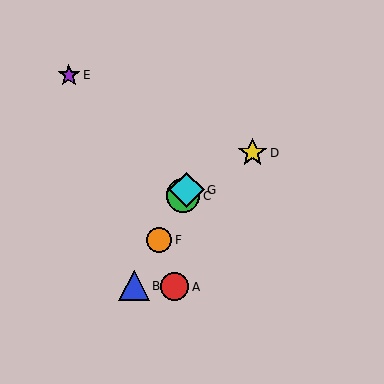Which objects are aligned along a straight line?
Objects B, C, F, G are aligned along a straight line.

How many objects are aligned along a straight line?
4 objects (B, C, F, G) are aligned along a straight line.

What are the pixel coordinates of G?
Object G is at (186, 190).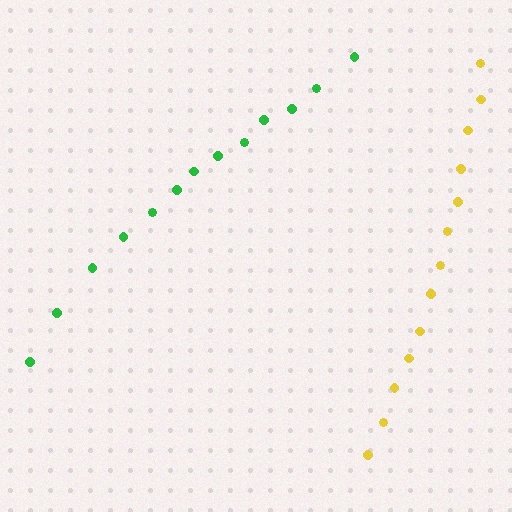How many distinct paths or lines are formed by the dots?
There are 2 distinct paths.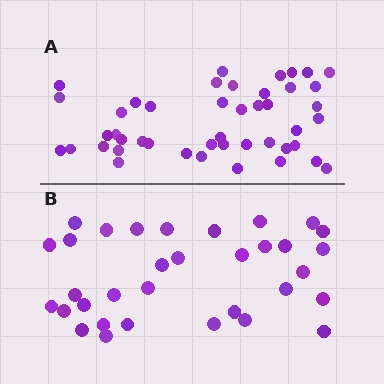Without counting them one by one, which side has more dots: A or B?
Region A (the top region) has more dots.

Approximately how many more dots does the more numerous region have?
Region A has roughly 12 or so more dots than region B.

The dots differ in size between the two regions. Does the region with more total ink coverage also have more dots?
No. Region B has more total ink coverage because its dots are larger, but region A actually contains more individual dots. Total area can be misleading — the number of items is what matters here.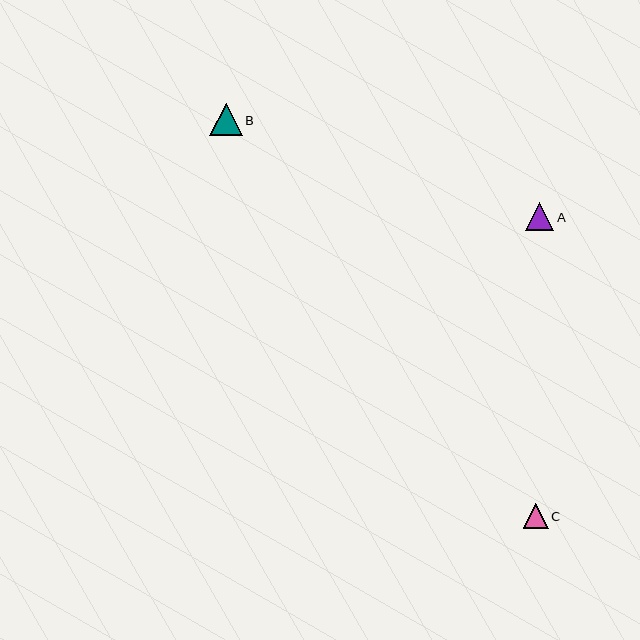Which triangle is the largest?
Triangle B is the largest with a size of approximately 33 pixels.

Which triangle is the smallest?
Triangle C is the smallest with a size of approximately 25 pixels.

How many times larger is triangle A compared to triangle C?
Triangle A is approximately 1.1 times the size of triangle C.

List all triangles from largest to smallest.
From largest to smallest: B, A, C.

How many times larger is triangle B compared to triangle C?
Triangle B is approximately 1.3 times the size of triangle C.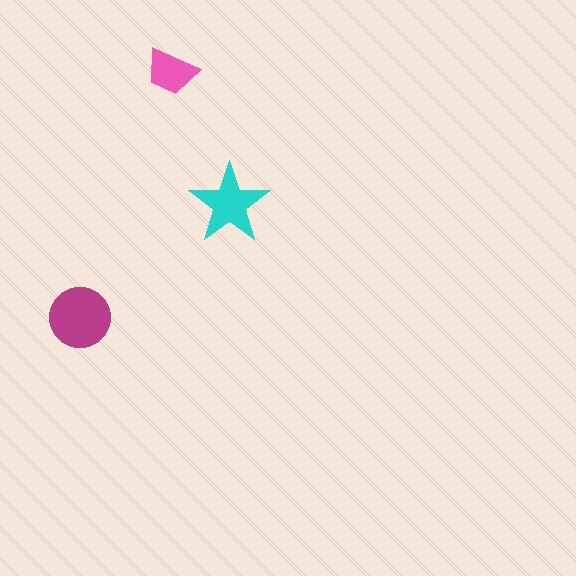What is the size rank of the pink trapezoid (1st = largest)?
3rd.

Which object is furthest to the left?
The magenta circle is leftmost.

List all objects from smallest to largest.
The pink trapezoid, the cyan star, the magenta circle.